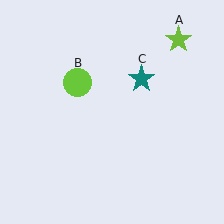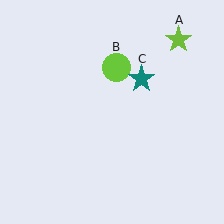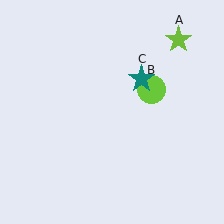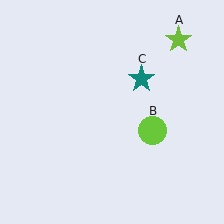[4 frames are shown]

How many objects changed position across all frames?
1 object changed position: lime circle (object B).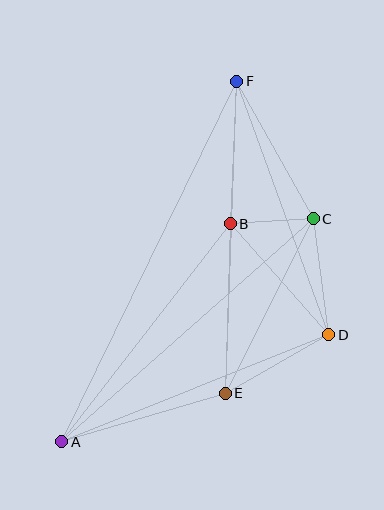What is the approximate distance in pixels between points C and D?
The distance between C and D is approximately 117 pixels.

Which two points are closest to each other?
Points B and C are closest to each other.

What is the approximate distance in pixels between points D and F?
The distance between D and F is approximately 270 pixels.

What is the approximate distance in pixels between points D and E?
The distance between D and E is approximately 119 pixels.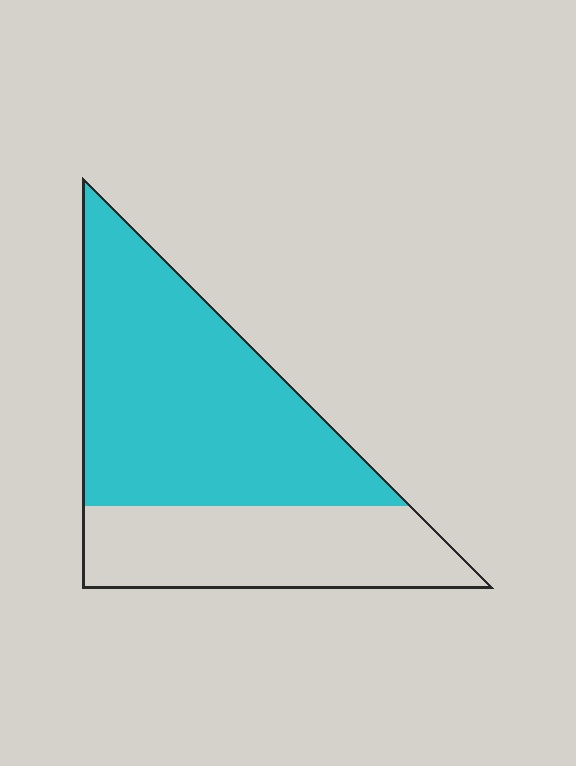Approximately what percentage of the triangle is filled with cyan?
Approximately 65%.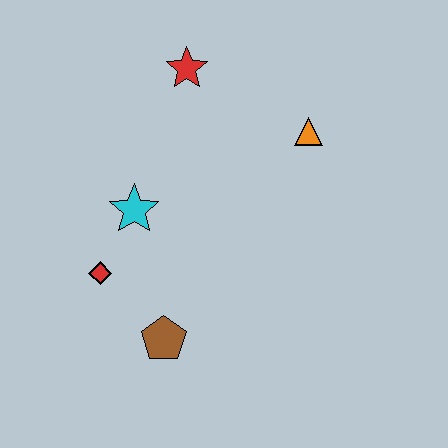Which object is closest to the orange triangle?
The red star is closest to the orange triangle.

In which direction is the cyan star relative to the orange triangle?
The cyan star is to the left of the orange triangle.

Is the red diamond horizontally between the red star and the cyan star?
No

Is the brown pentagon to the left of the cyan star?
No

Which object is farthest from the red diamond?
The orange triangle is farthest from the red diamond.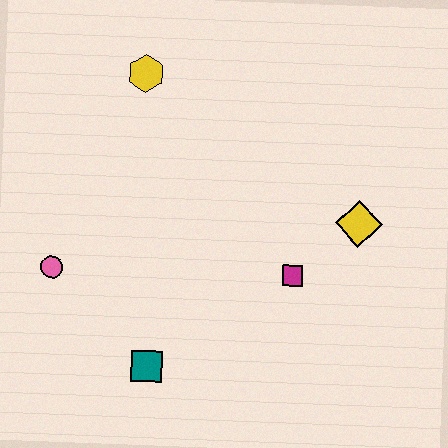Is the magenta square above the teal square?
Yes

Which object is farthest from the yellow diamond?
The pink circle is farthest from the yellow diamond.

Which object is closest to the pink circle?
The teal square is closest to the pink circle.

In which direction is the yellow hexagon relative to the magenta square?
The yellow hexagon is above the magenta square.